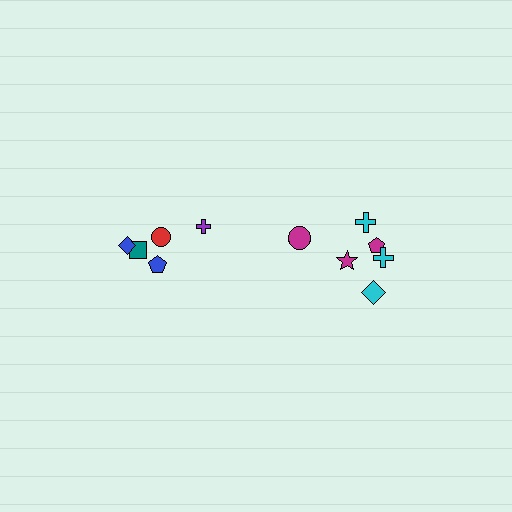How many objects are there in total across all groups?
There are 12 objects.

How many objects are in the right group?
There are 7 objects.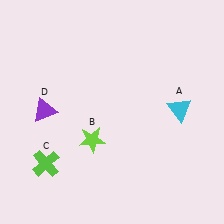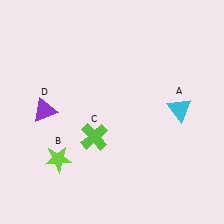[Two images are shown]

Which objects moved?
The objects that moved are: the lime star (B), the lime cross (C).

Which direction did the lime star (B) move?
The lime star (B) moved left.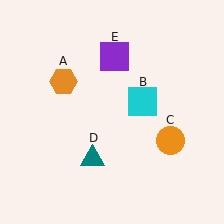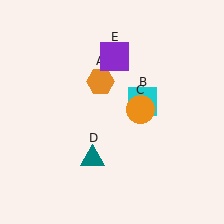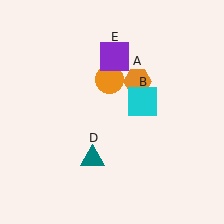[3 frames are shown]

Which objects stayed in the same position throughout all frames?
Cyan square (object B) and teal triangle (object D) and purple square (object E) remained stationary.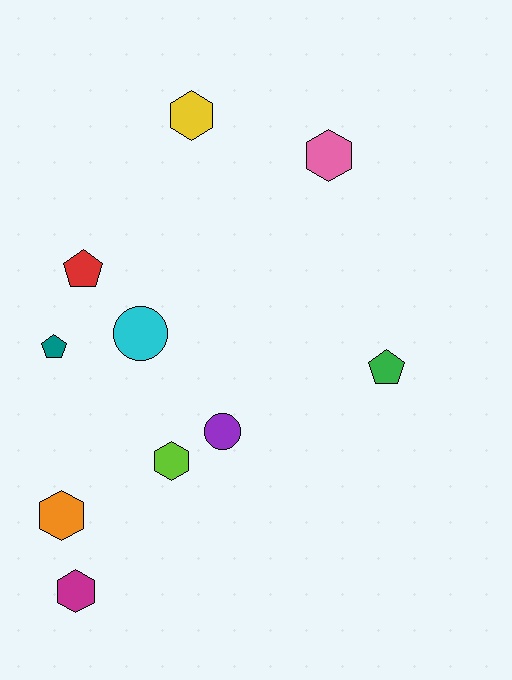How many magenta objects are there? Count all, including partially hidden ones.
There is 1 magenta object.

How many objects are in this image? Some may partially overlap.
There are 10 objects.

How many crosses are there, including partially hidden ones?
There are no crosses.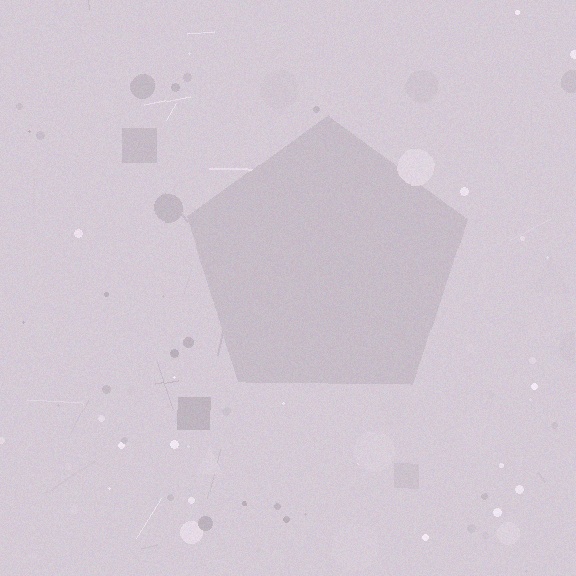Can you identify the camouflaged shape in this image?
The camouflaged shape is a pentagon.